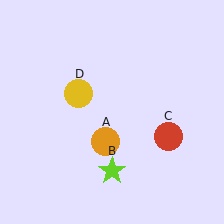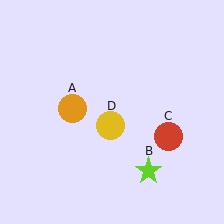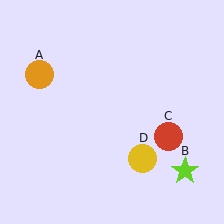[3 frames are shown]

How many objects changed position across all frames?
3 objects changed position: orange circle (object A), lime star (object B), yellow circle (object D).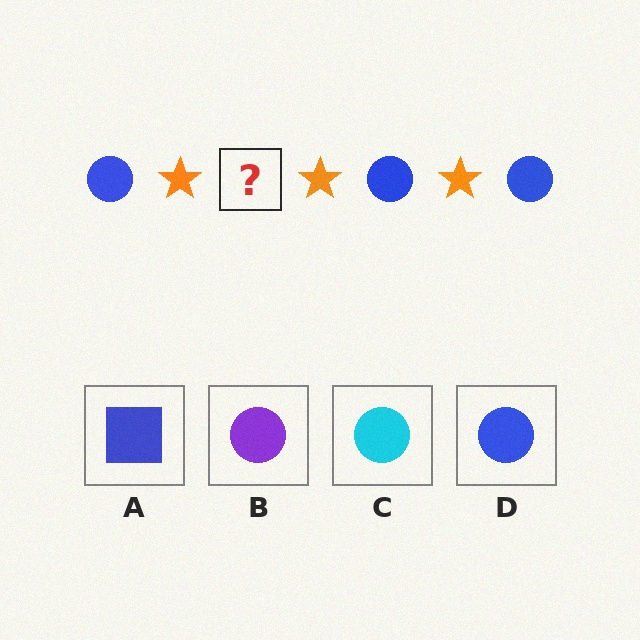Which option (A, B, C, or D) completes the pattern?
D.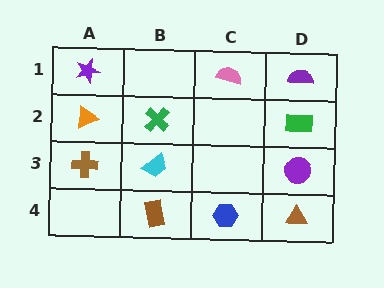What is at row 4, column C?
A blue hexagon.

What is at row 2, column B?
A green cross.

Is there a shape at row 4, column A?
No, that cell is empty.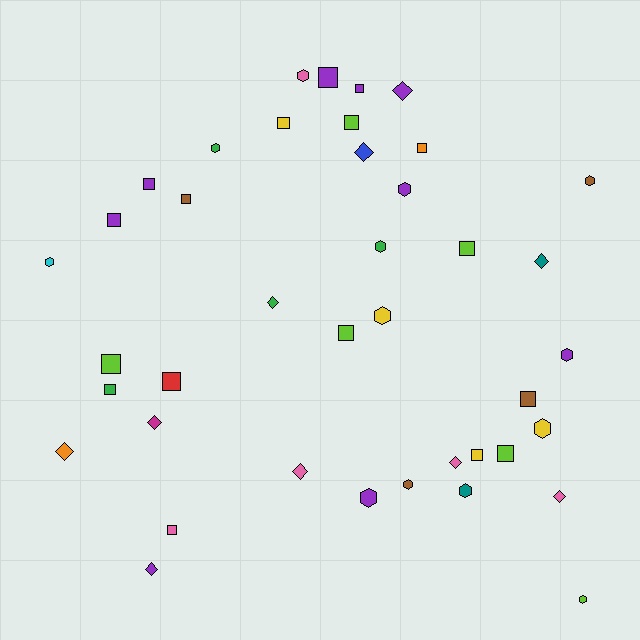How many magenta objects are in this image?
There is 1 magenta object.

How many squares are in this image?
There are 17 squares.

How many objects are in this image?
There are 40 objects.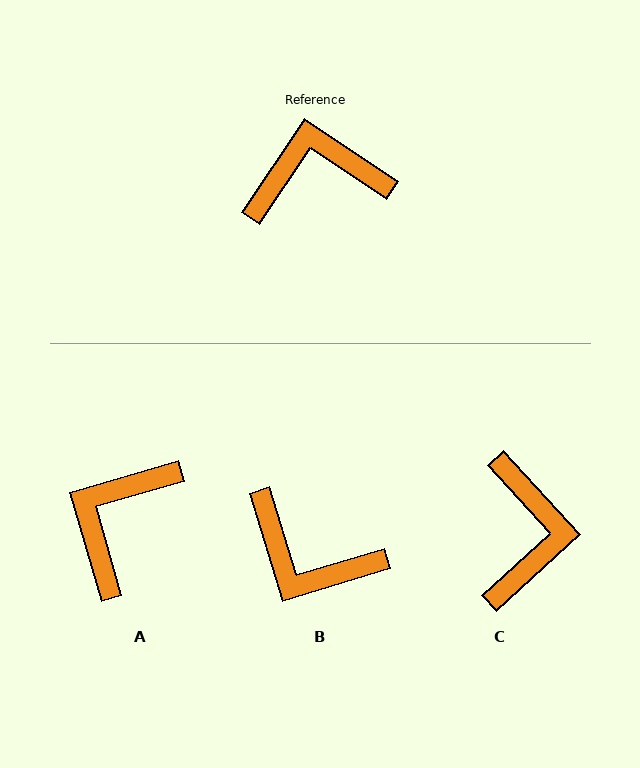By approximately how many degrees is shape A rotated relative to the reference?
Approximately 50 degrees counter-clockwise.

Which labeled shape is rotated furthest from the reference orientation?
B, about 141 degrees away.